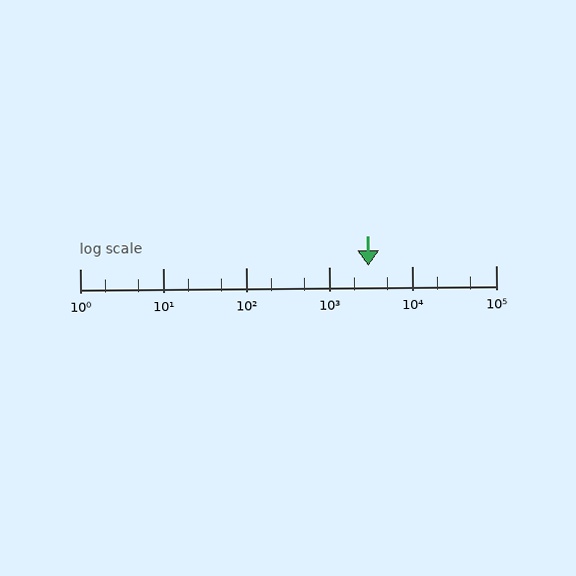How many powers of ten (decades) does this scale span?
The scale spans 5 decades, from 1 to 100000.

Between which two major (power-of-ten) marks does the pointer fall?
The pointer is between 1000 and 10000.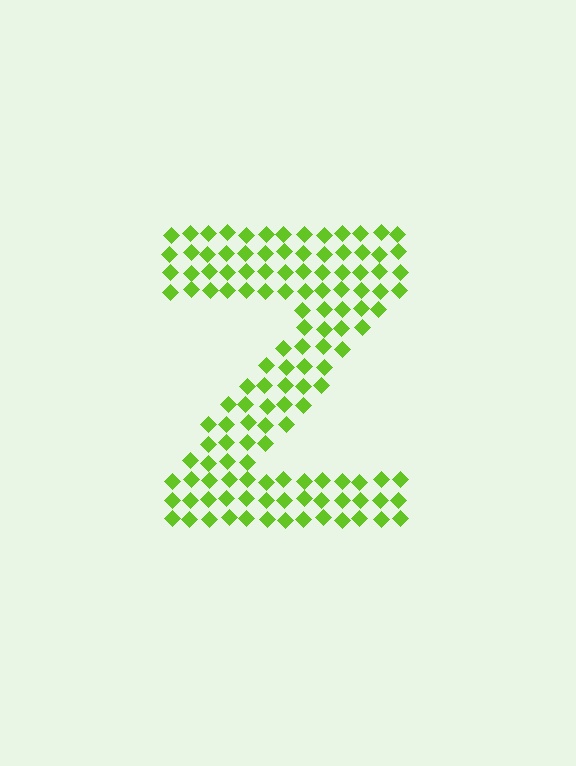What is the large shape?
The large shape is the letter Z.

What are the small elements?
The small elements are diamonds.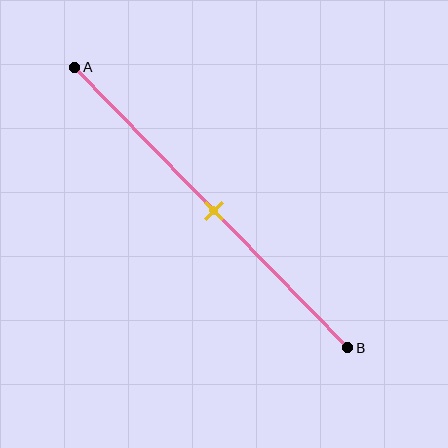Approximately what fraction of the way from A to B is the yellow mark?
The yellow mark is approximately 50% of the way from A to B.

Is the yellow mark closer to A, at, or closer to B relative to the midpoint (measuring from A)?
The yellow mark is approximately at the midpoint of segment AB.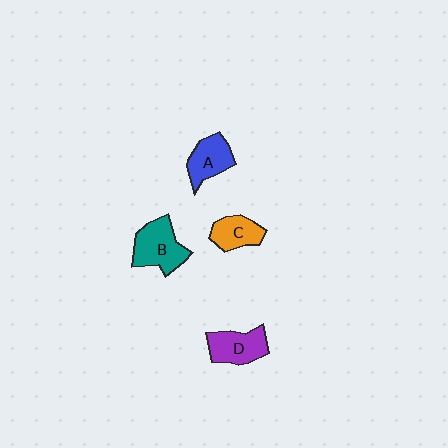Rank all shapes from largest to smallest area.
From largest to smallest: B (teal), D (purple), A (blue), C (orange).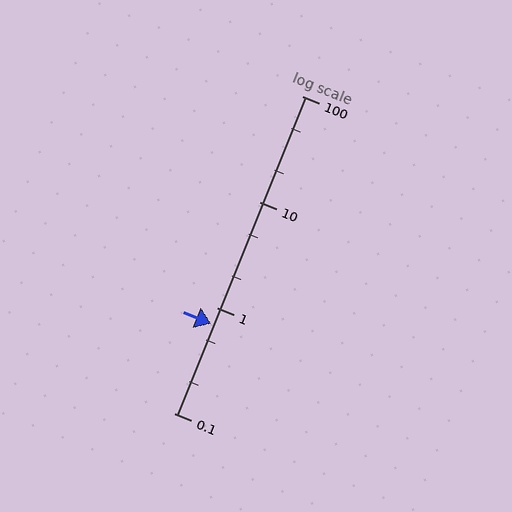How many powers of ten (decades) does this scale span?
The scale spans 3 decades, from 0.1 to 100.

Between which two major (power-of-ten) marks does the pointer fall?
The pointer is between 0.1 and 1.